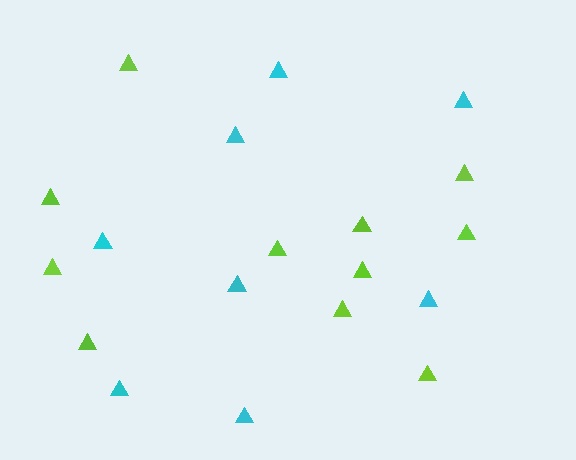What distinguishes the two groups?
There are 2 groups: one group of lime triangles (11) and one group of cyan triangles (8).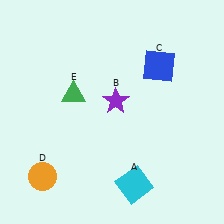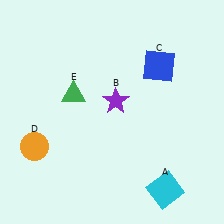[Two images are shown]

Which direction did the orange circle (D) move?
The orange circle (D) moved up.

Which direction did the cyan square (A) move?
The cyan square (A) moved right.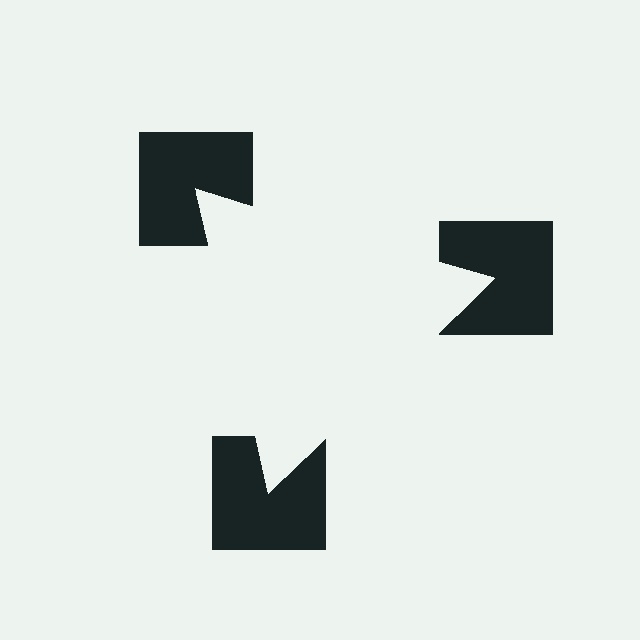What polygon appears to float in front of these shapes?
An illusory triangle — its edges are inferred from the aligned wedge cuts in the notched squares, not physically drawn.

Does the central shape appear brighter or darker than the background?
It typically appears slightly brighter than the background, even though no actual brightness change is drawn.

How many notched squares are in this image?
There are 3 — one at each vertex of the illusory triangle.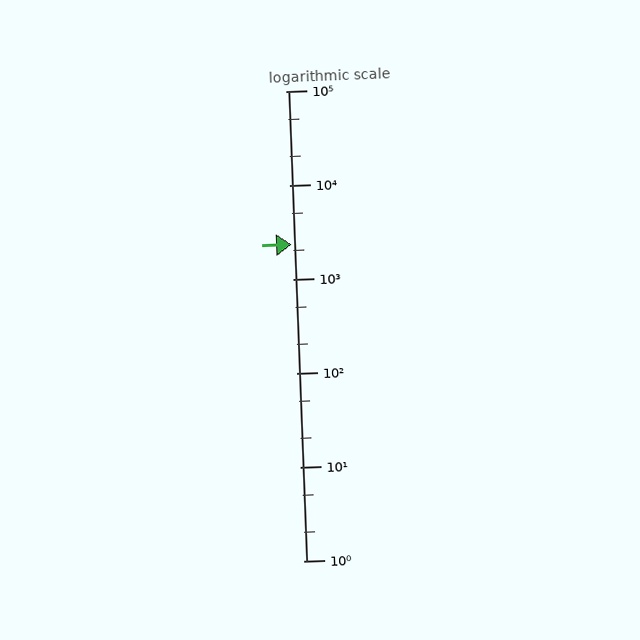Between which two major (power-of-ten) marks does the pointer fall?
The pointer is between 1000 and 10000.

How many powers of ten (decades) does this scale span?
The scale spans 5 decades, from 1 to 100000.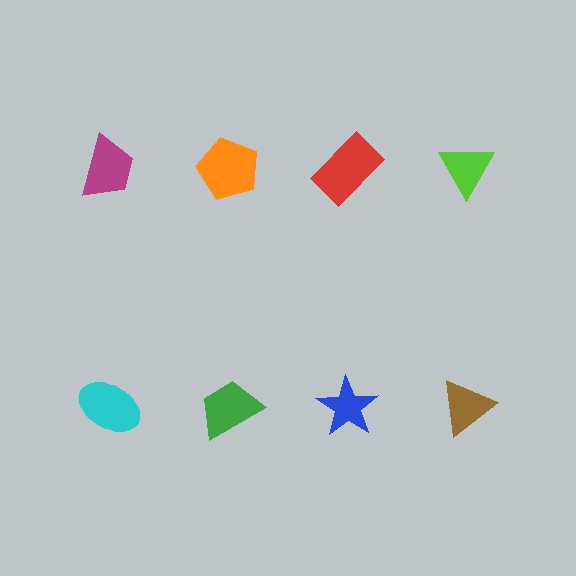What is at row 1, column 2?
An orange pentagon.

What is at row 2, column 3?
A blue star.